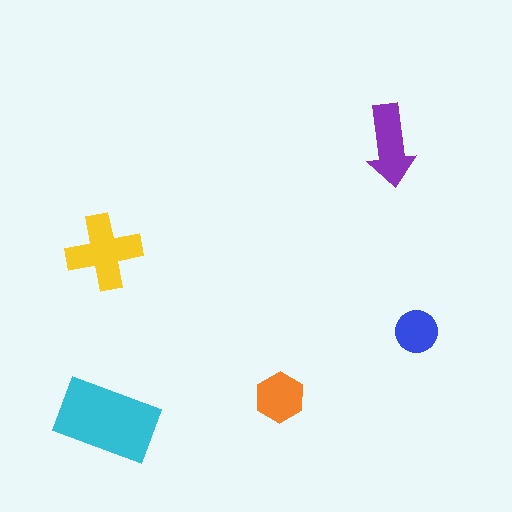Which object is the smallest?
The blue circle.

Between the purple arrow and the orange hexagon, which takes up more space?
The purple arrow.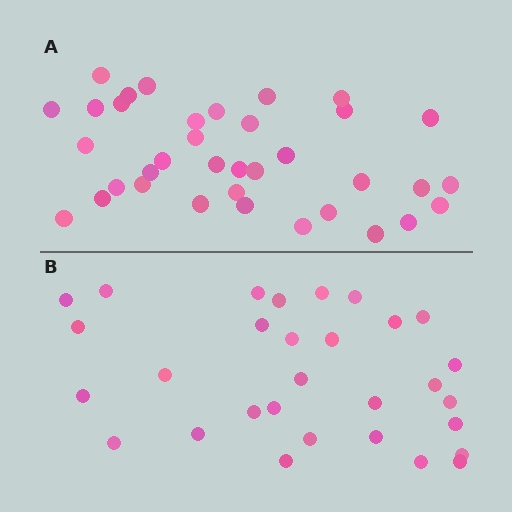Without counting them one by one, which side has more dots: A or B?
Region A (the top region) has more dots.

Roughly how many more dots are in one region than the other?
Region A has about 6 more dots than region B.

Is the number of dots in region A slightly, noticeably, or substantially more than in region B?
Region A has only slightly more — the two regions are fairly close. The ratio is roughly 1.2 to 1.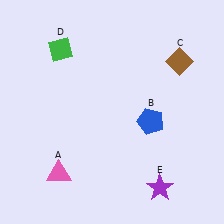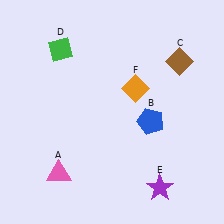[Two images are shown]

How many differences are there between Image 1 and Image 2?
There is 1 difference between the two images.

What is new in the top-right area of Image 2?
An orange diamond (F) was added in the top-right area of Image 2.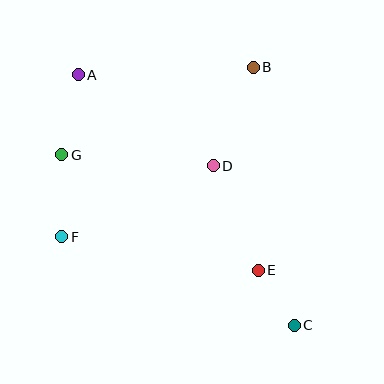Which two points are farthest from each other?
Points A and C are farthest from each other.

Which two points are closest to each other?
Points C and E are closest to each other.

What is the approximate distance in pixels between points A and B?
The distance between A and B is approximately 175 pixels.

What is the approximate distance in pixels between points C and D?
The distance between C and D is approximately 179 pixels.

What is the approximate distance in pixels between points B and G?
The distance between B and G is approximately 211 pixels.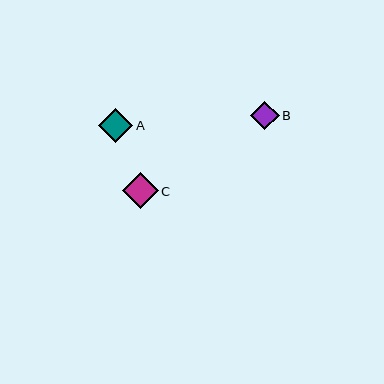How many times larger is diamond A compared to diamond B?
Diamond A is approximately 1.2 times the size of diamond B.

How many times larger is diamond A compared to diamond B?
Diamond A is approximately 1.2 times the size of diamond B.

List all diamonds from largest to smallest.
From largest to smallest: C, A, B.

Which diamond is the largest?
Diamond C is the largest with a size of approximately 36 pixels.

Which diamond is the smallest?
Diamond B is the smallest with a size of approximately 29 pixels.